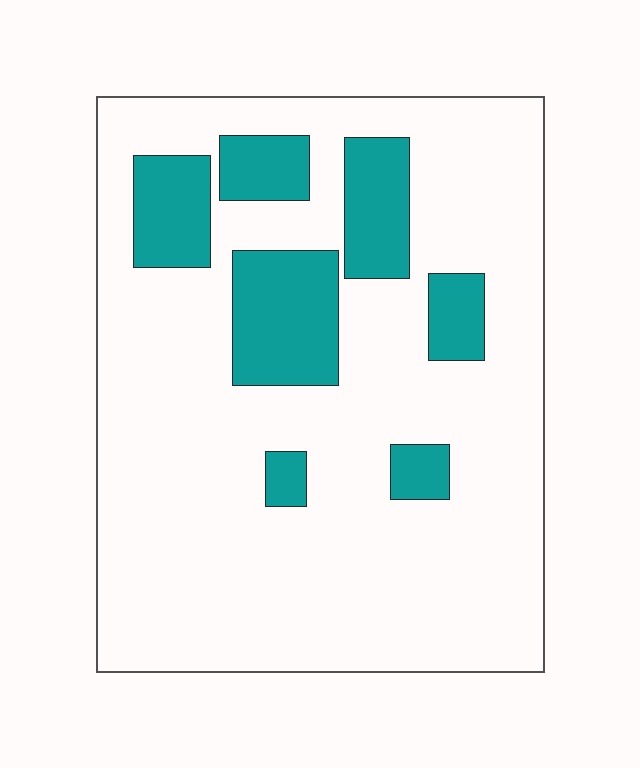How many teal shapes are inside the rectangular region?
7.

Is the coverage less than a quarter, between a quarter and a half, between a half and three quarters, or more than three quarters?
Less than a quarter.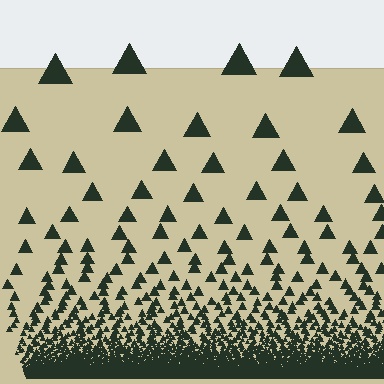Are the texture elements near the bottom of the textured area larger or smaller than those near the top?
Smaller. The gradient is inverted — elements near the bottom are smaller and denser.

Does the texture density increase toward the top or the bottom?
Density increases toward the bottom.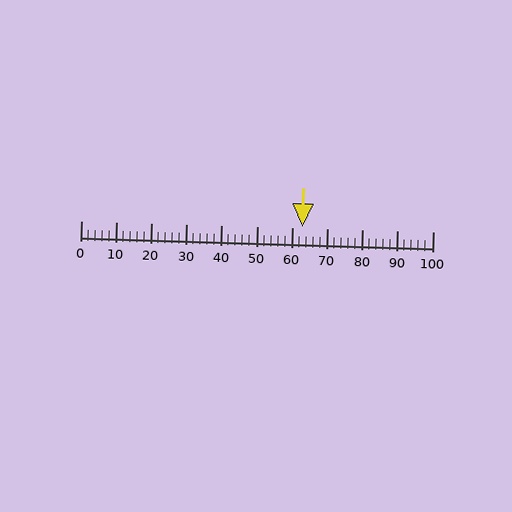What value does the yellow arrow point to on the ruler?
The yellow arrow points to approximately 63.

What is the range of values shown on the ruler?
The ruler shows values from 0 to 100.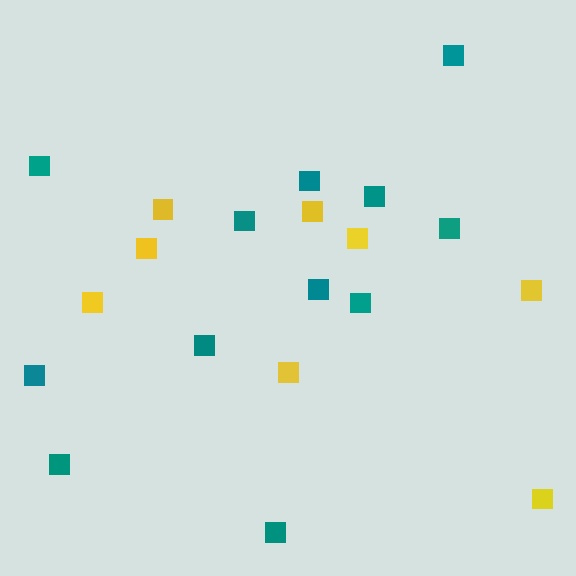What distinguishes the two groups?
There are 2 groups: one group of yellow squares (8) and one group of teal squares (12).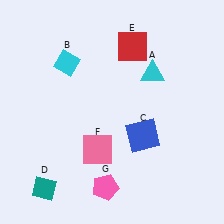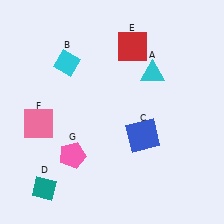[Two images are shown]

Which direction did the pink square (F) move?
The pink square (F) moved left.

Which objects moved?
The objects that moved are: the pink square (F), the pink pentagon (G).